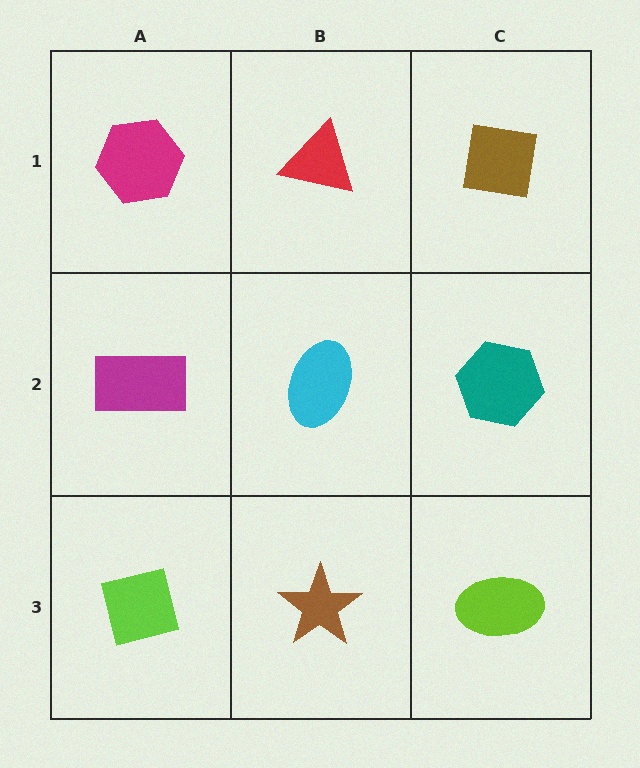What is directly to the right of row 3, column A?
A brown star.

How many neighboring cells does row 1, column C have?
2.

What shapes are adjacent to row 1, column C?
A teal hexagon (row 2, column C), a red triangle (row 1, column B).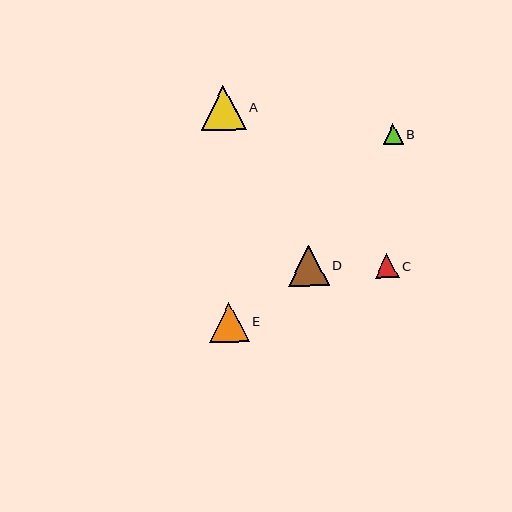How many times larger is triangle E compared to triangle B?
Triangle E is approximately 2.0 times the size of triangle B.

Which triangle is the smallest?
Triangle B is the smallest with a size of approximately 20 pixels.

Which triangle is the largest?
Triangle A is the largest with a size of approximately 45 pixels.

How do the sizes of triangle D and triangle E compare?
Triangle D and triangle E are approximately the same size.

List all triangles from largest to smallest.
From largest to smallest: A, D, E, C, B.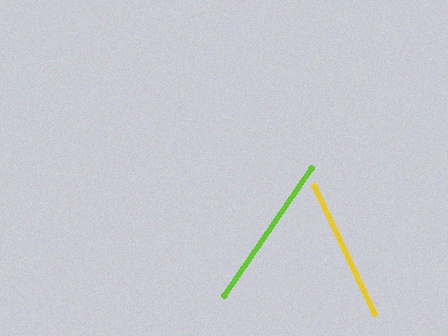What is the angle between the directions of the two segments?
Approximately 60 degrees.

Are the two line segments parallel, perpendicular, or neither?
Neither parallel nor perpendicular — they differ by about 60°.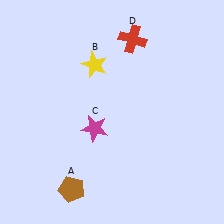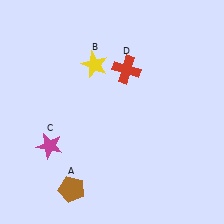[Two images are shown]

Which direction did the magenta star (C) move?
The magenta star (C) moved left.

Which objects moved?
The objects that moved are: the magenta star (C), the red cross (D).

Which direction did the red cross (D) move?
The red cross (D) moved down.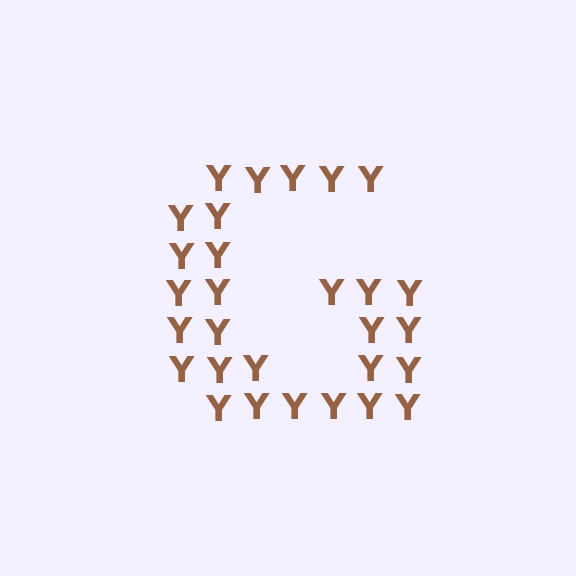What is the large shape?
The large shape is the letter G.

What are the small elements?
The small elements are letter Y's.